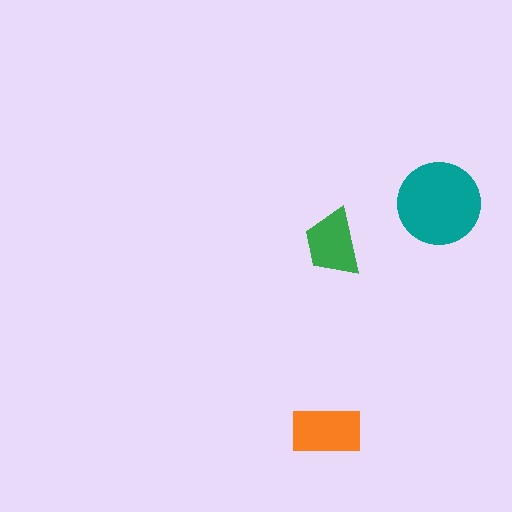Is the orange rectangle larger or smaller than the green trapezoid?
Larger.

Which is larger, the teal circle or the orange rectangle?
The teal circle.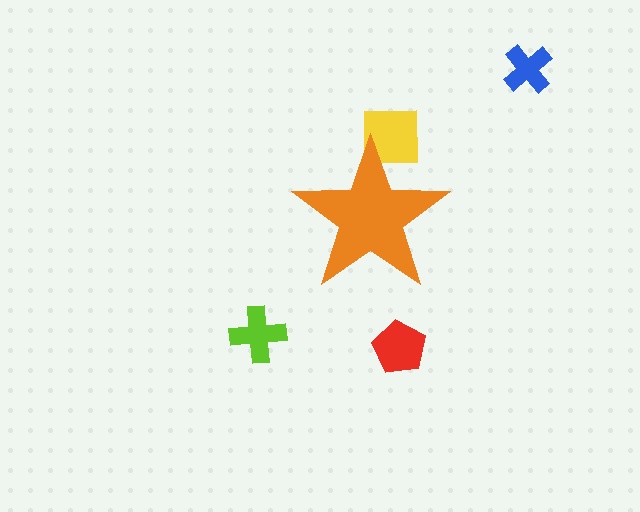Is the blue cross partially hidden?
No, the blue cross is fully visible.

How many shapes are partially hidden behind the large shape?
1 shape is partially hidden.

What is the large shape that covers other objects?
An orange star.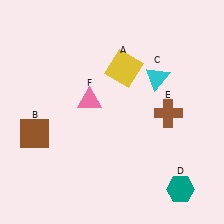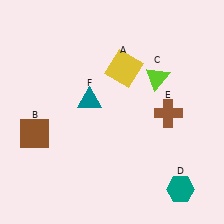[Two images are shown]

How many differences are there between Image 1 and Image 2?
There are 2 differences between the two images.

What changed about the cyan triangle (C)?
In Image 1, C is cyan. In Image 2, it changed to lime.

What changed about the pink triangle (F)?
In Image 1, F is pink. In Image 2, it changed to teal.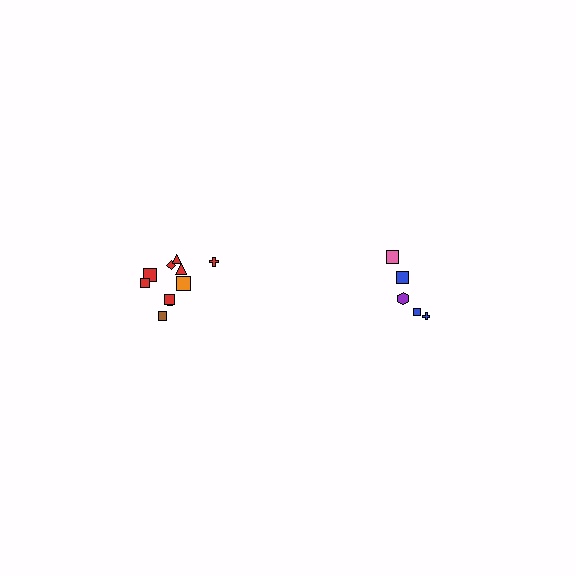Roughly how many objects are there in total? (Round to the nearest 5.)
Roughly 15 objects in total.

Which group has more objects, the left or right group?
The left group.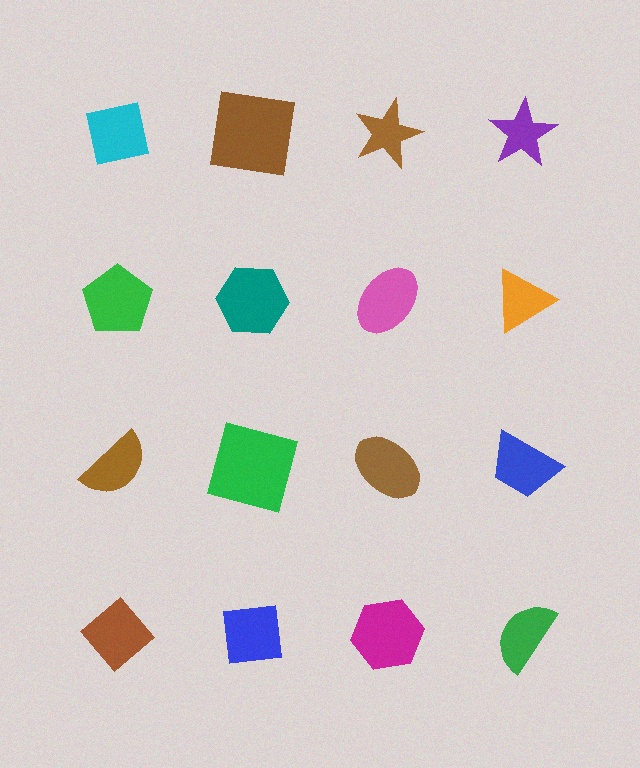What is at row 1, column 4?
A purple star.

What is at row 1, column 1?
A cyan square.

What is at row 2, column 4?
An orange triangle.